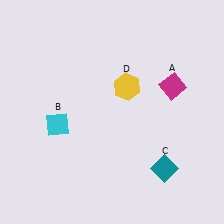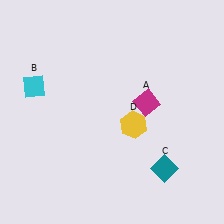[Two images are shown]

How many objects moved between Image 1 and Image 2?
3 objects moved between the two images.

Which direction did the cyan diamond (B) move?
The cyan diamond (B) moved up.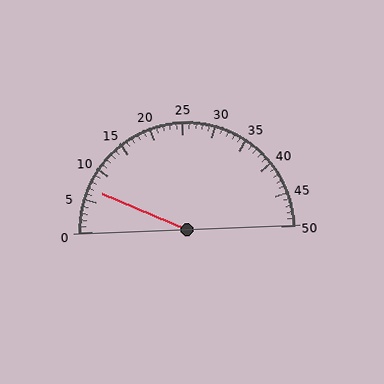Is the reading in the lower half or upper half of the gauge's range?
The reading is in the lower half of the range (0 to 50).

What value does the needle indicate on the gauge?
The needle indicates approximately 7.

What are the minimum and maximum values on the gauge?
The gauge ranges from 0 to 50.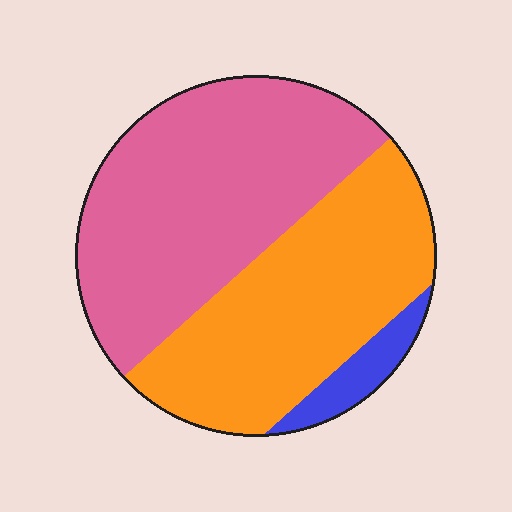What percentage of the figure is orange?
Orange takes up about two fifths (2/5) of the figure.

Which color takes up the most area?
Pink, at roughly 50%.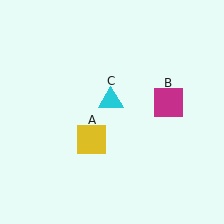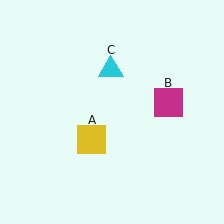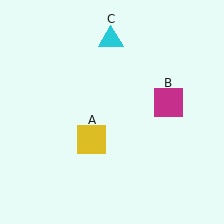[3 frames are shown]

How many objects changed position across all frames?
1 object changed position: cyan triangle (object C).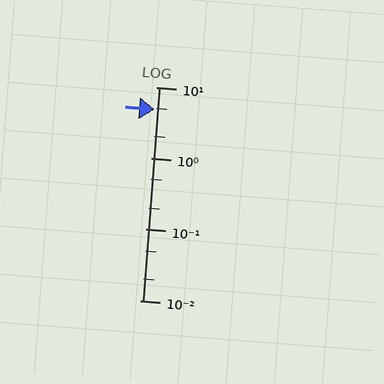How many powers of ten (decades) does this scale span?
The scale spans 3 decades, from 0.01 to 10.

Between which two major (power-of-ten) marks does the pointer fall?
The pointer is between 1 and 10.